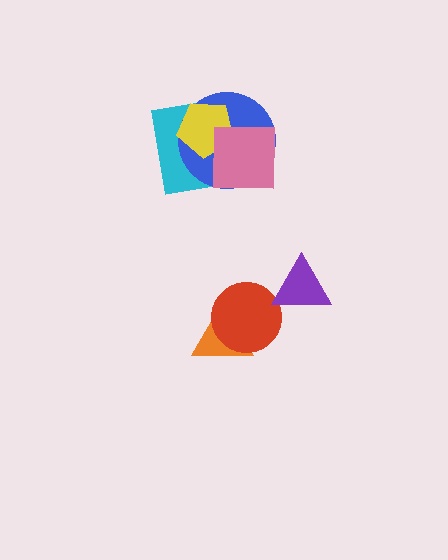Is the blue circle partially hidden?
Yes, it is partially covered by another shape.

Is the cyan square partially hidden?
Yes, it is partially covered by another shape.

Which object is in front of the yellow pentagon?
The pink square is in front of the yellow pentagon.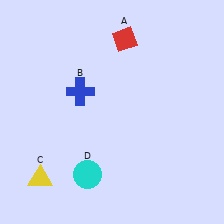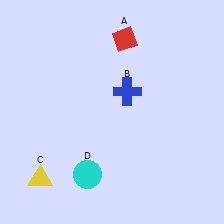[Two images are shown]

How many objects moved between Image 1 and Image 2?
1 object moved between the two images.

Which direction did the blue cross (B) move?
The blue cross (B) moved right.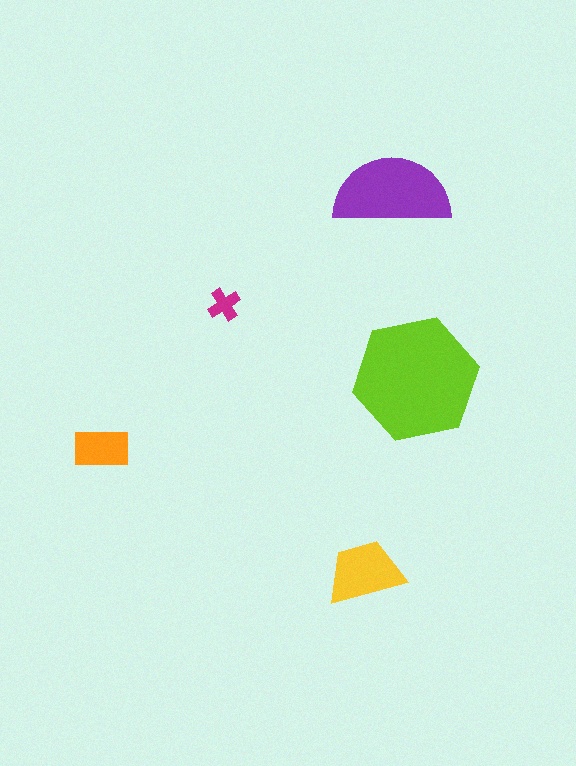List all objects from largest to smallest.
The lime hexagon, the purple semicircle, the yellow trapezoid, the orange rectangle, the magenta cross.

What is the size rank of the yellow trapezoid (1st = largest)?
3rd.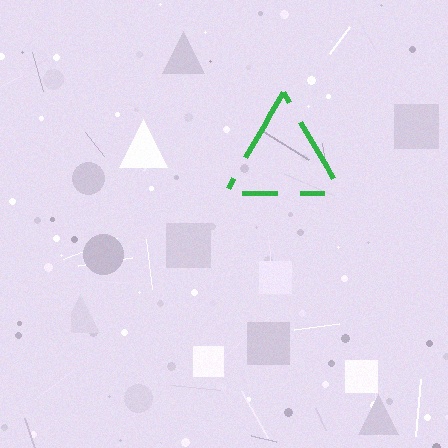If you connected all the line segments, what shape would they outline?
They would outline a triangle.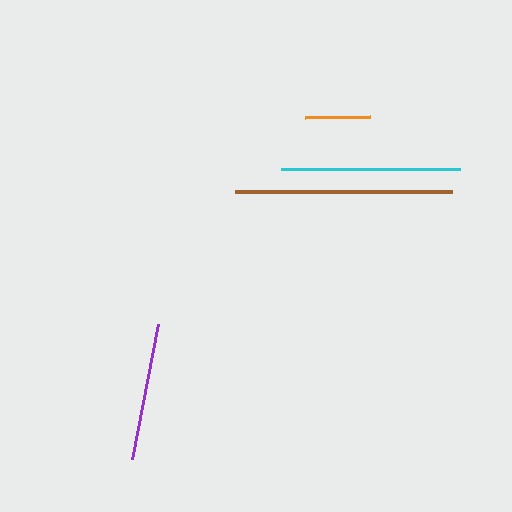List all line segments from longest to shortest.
From longest to shortest: brown, cyan, purple, orange.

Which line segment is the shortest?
The orange line is the shortest at approximately 64 pixels.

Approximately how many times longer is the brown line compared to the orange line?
The brown line is approximately 3.4 times the length of the orange line.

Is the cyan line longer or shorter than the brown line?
The brown line is longer than the cyan line.